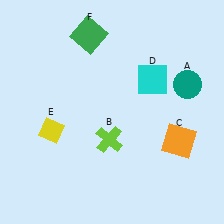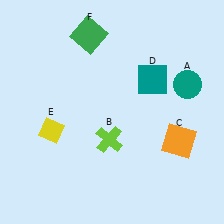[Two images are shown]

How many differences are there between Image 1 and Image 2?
There is 1 difference between the two images.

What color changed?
The square (D) changed from cyan in Image 1 to teal in Image 2.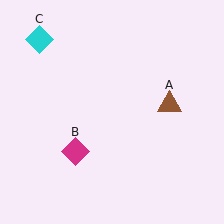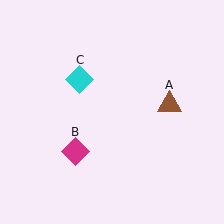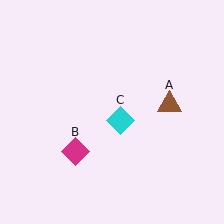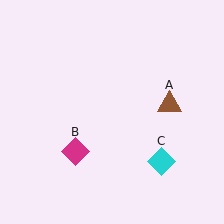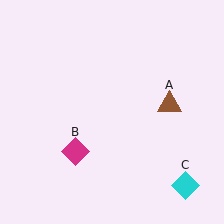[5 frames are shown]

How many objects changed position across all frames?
1 object changed position: cyan diamond (object C).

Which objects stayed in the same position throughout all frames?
Brown triangle (object A) and magenta diamond (object B) remained stationary.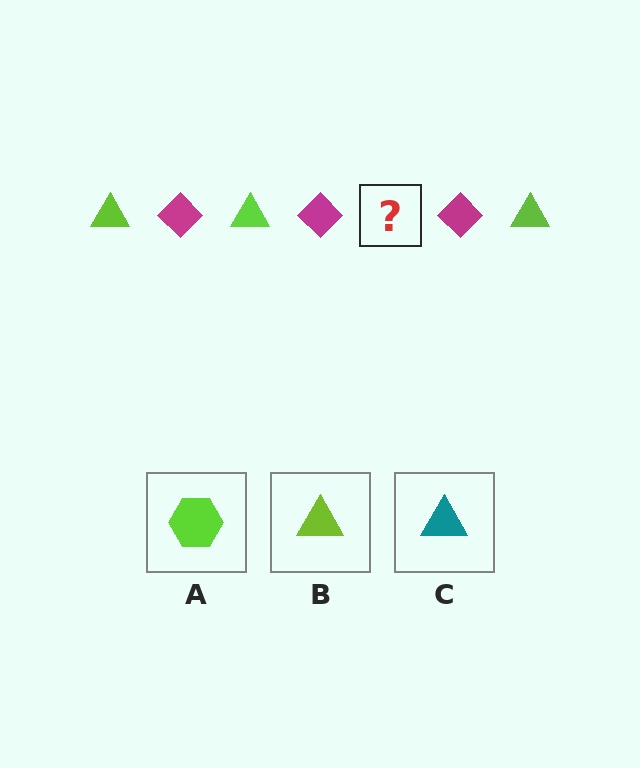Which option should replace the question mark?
Option B.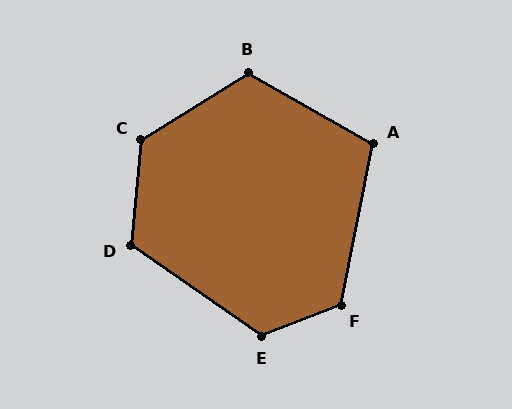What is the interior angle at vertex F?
Approximately 122 degrees (obtuse).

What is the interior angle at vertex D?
Approximately 119 degrees (obtuse).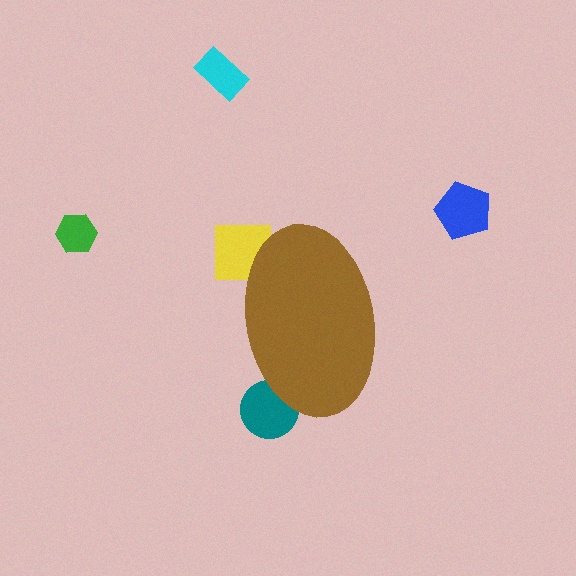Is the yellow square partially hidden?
Yes, the yellow square is partially hidden behind the brown ellipse.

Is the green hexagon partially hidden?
No, the green hexagon is fully visible.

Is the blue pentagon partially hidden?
No, the blue pentagon is fully visible.